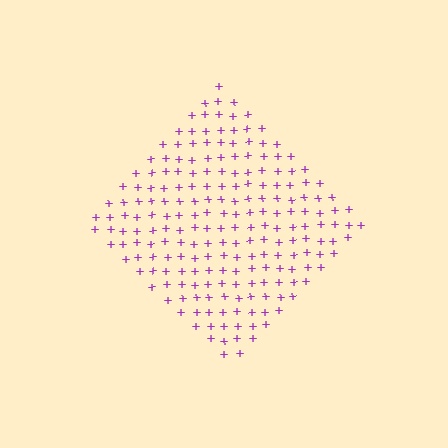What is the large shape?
The large shape is a diamond.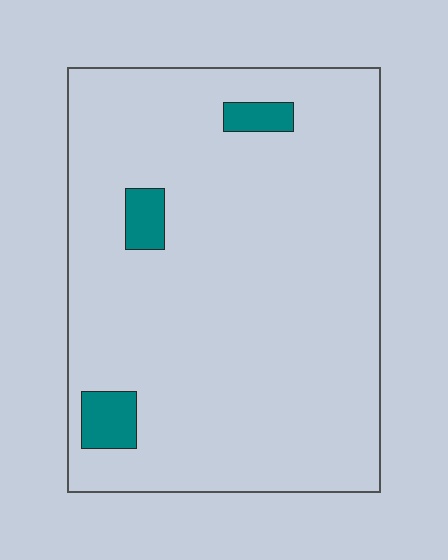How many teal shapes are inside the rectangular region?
3.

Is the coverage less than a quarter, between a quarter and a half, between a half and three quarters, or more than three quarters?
Less than a quarter.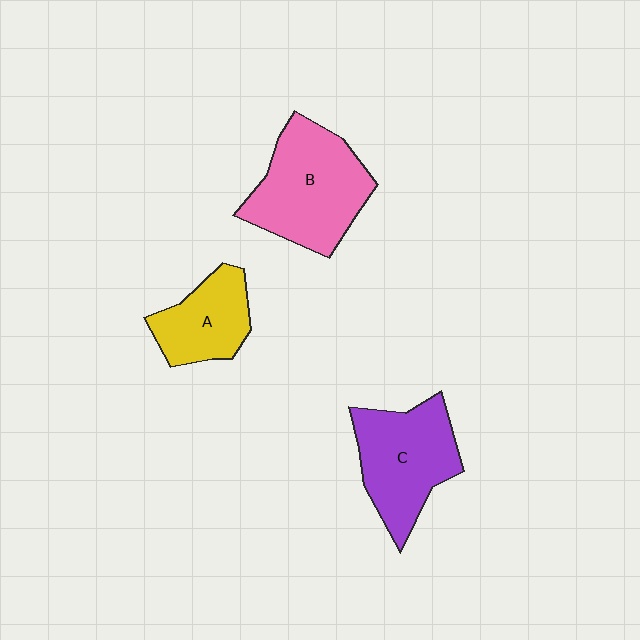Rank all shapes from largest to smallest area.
From largest to smallest: B (pink), C (purple), A (yellow).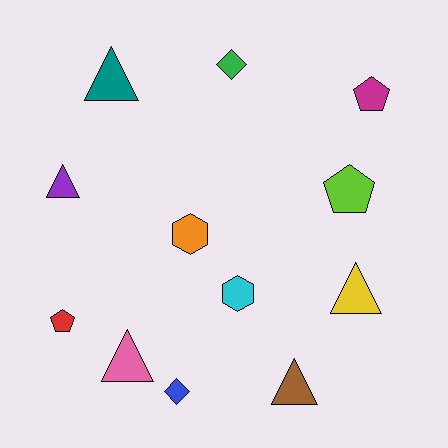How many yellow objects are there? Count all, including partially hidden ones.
There is 1 yellow object.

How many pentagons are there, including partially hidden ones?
There are 3 pentagons.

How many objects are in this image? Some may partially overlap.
There are 12 objects.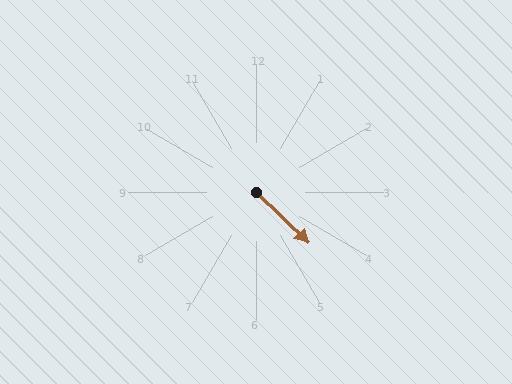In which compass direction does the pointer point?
Southeast.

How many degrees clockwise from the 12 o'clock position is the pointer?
Approximately 134 degrees.